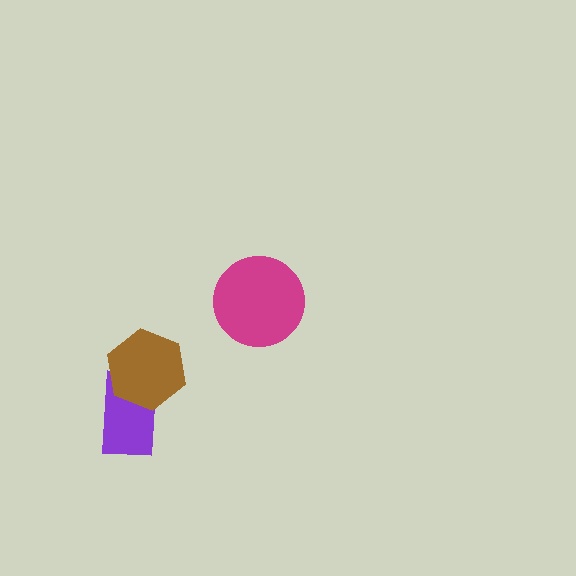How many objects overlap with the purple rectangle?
1 object overlaps with the purple rectangle.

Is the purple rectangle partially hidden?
Yes, it is partially covered by another shape.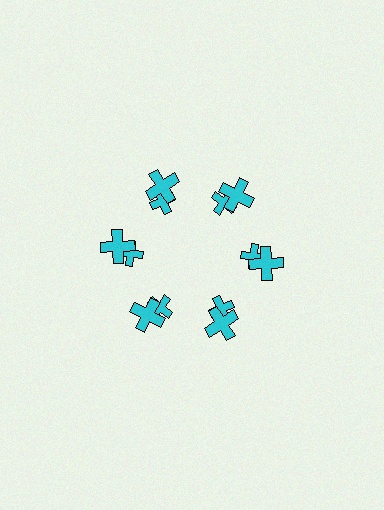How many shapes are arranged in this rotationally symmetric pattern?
There are 12 shapes, arranged in 6 groups of 2.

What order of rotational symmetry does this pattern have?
This pattern has 6-fold rotational symmetry.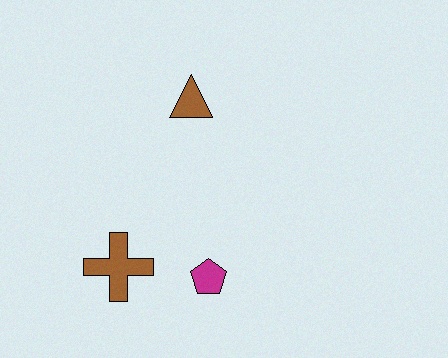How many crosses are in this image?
There is 1 cross.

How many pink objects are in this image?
There are no pink objects.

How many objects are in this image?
There are 3 objects.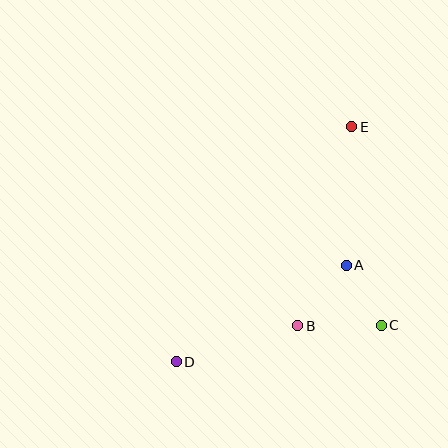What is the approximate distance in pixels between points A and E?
The distance between A and E is approximately 139 pixels.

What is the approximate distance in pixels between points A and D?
The distance between A and D is approximately 195 pixels.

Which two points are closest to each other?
Points A and C are closest to each other.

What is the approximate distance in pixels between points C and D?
The distance between C and D is approximately 208 pixels.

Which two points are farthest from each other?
Points D and E are farthest from each other.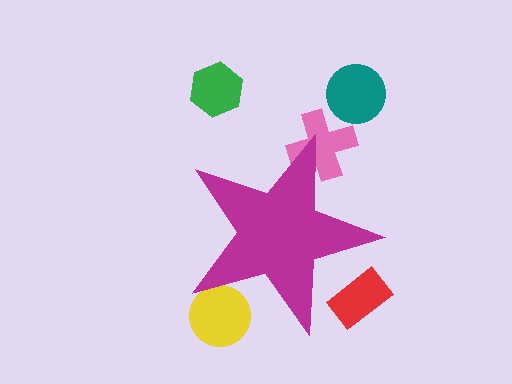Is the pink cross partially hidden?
Yes, the pink cross is partially hidden behind the magenta star.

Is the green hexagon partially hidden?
No, the green hexagon is fully visible.